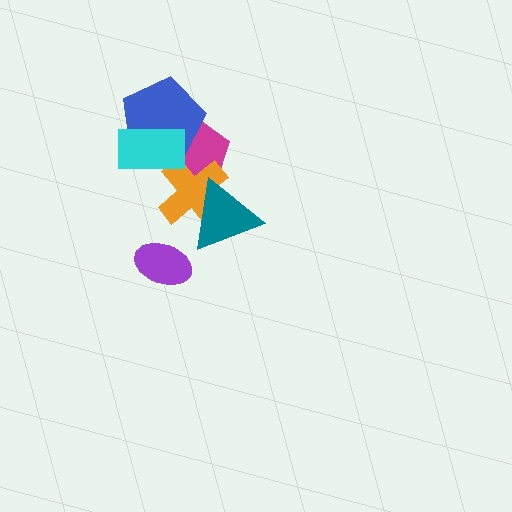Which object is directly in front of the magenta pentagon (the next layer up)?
The orange cross is directly in front of the magenta pentagon.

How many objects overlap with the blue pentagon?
2 objects overlap with the blue pentagon.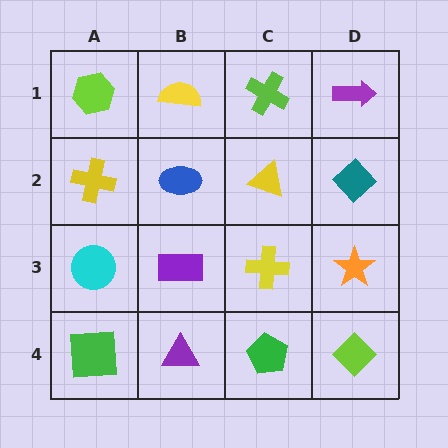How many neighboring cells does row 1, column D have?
2.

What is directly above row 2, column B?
A yellow semicircle.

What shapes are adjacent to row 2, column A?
A lime hexagon (row 1, column A), a cyan circle (row 3, column A), a blue ellipse (row 2, column B).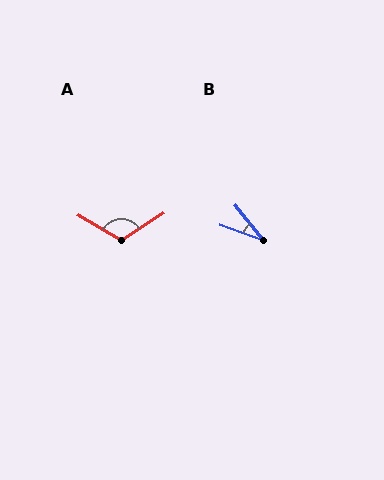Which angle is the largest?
A, at approximately 117 degrees.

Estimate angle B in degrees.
Approximately 31 degrees.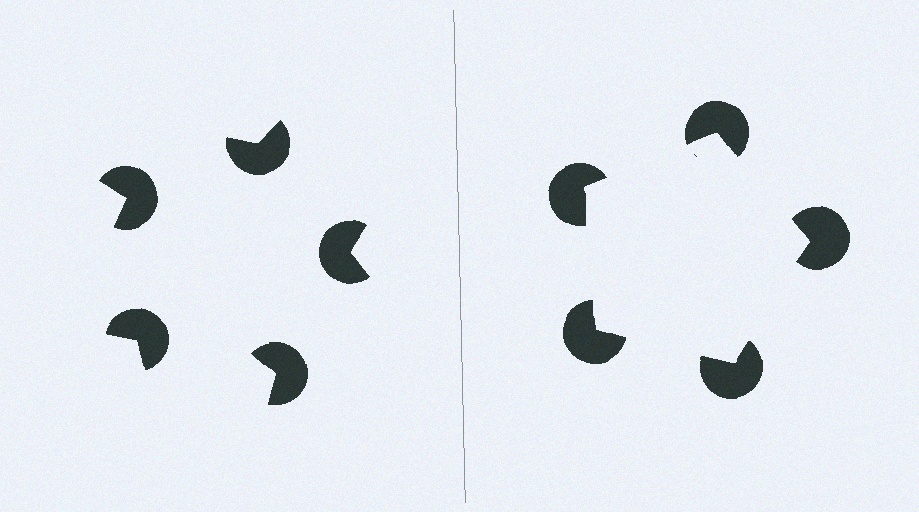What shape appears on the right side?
An illusory pentagon.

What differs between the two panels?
The pac-man discs are positioned identically on both sides; only the wedge orientations differ. On the right they align to a pentagon; on the left they are misaligned.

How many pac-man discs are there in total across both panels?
10 — 5 on each side.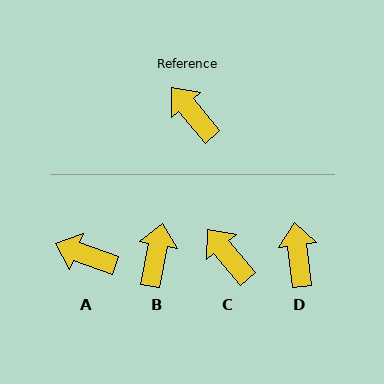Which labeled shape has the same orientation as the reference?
C.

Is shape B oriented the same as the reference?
No, it is off by about 51 degrees.